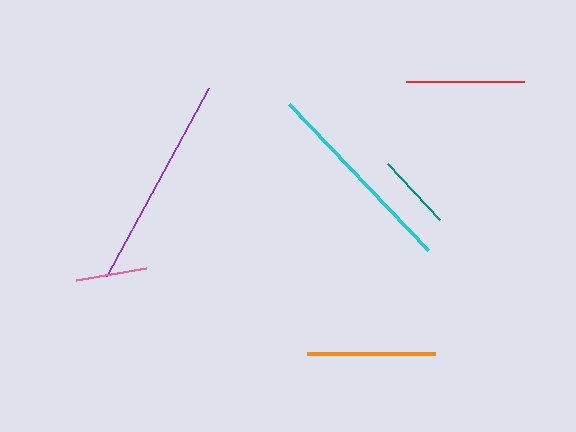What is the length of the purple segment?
The purple segment is approximately 214 pixels long.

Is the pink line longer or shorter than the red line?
The red line is longer than the pink line.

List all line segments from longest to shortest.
From longest to shortest: purple, cyan, orange, red, teal, pink.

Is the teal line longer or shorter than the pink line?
The teal line is longer than the pink line.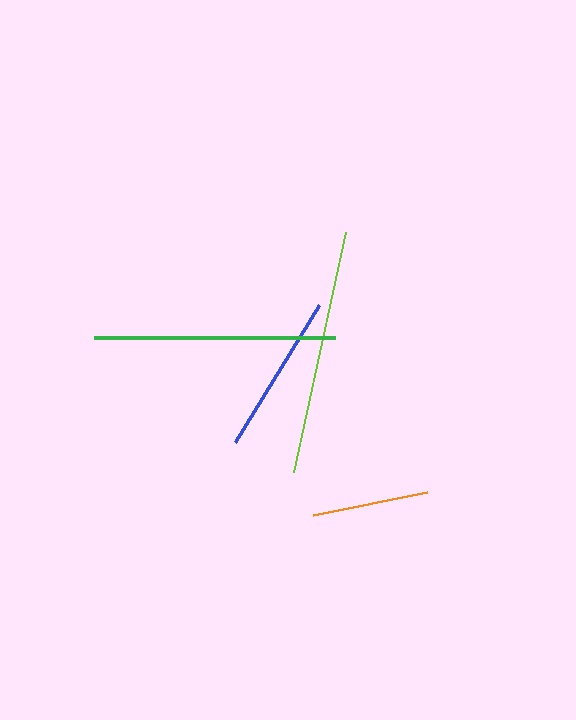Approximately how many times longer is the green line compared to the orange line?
The green line is approximately 2.1 times the length of the orange line.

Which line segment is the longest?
The lime line is the longest at approximately 246 pixels.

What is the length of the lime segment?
The lime segment is approximately 246 pixels long.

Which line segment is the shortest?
The orange line is the shortest at approximately 117 pixels.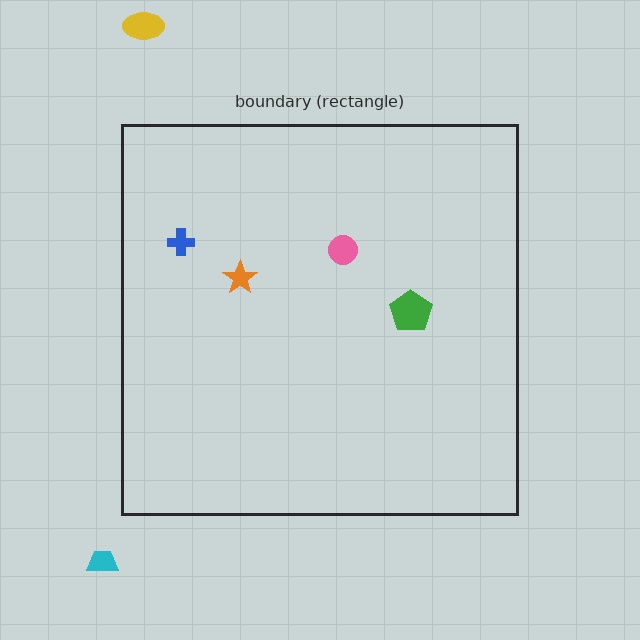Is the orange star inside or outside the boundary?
Inside.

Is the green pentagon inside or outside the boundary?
Inside.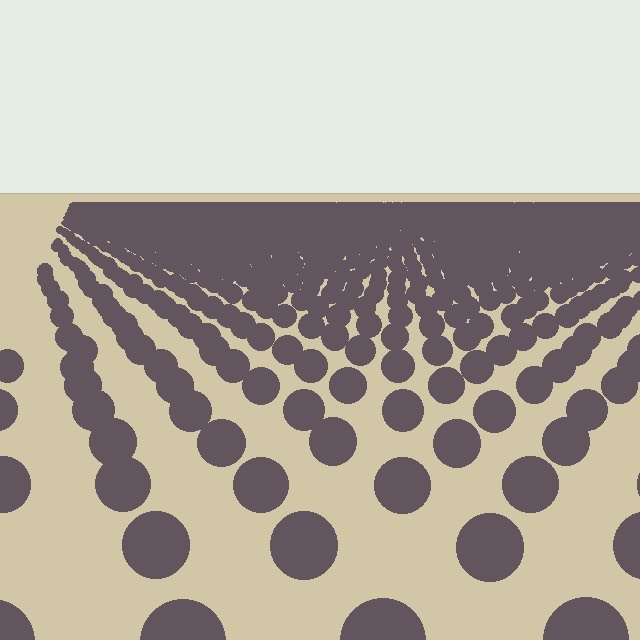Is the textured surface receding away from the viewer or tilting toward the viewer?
The surface is receding away from the viewer. Texture elements get smaller and denser toward the top.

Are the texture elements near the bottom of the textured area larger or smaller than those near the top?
Larger. Near the bottom, elements are closer to the viewer and appear at a bigger on-screen size.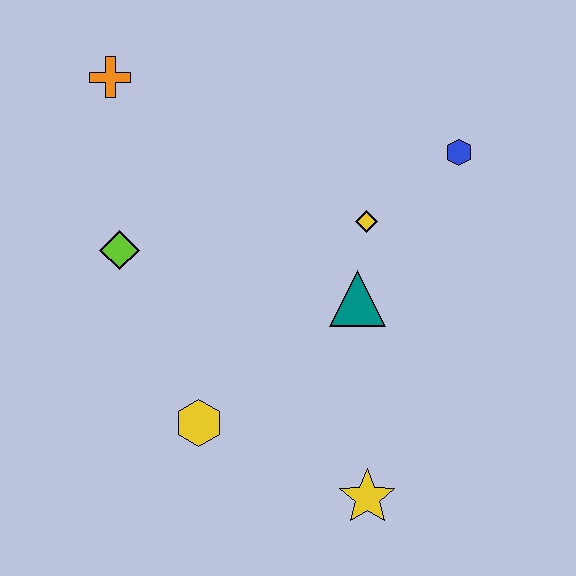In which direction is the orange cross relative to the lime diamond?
The orange cross is above the lime diamond.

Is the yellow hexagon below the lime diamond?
Yes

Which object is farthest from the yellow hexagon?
The blue hexagon is farthest from the yellow hexagon.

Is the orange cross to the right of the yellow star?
No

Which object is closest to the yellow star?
The yellow hexagon is closest to the yellow star.